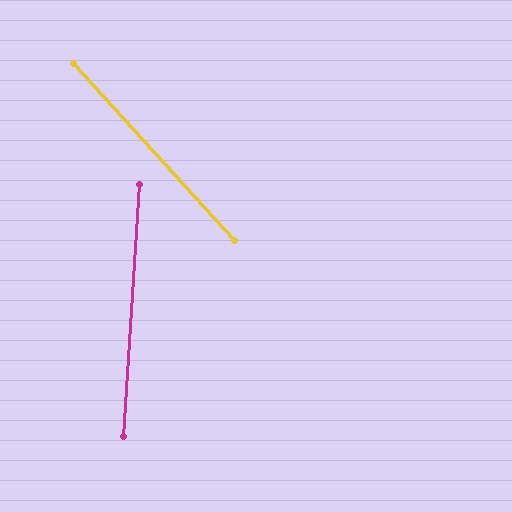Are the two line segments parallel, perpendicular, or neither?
Neither parallel nor perpendicular — they differ by about 46°.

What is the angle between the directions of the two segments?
Approximately 46 degrees.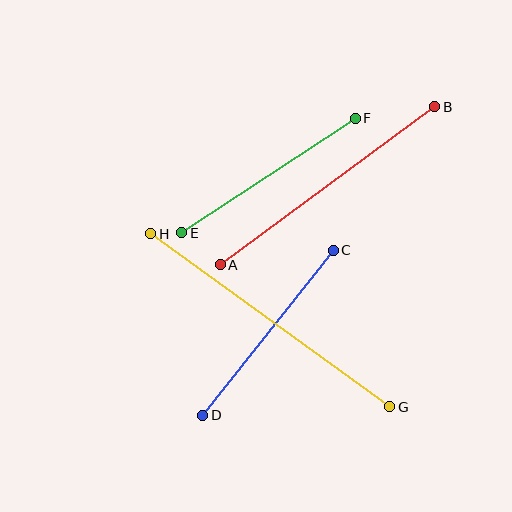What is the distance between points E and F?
The distance is approximately 208 pixels.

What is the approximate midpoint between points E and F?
The midpoint is at approximately (269, 175) pixels.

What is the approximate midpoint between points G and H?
The midpoint is at approximately (270, 320) pixels.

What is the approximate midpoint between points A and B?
The midpoint is at approximately (328, 186) pixels.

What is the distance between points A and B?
The distance is approximately 266 pixels.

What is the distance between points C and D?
The distance is approximately 211 pixels.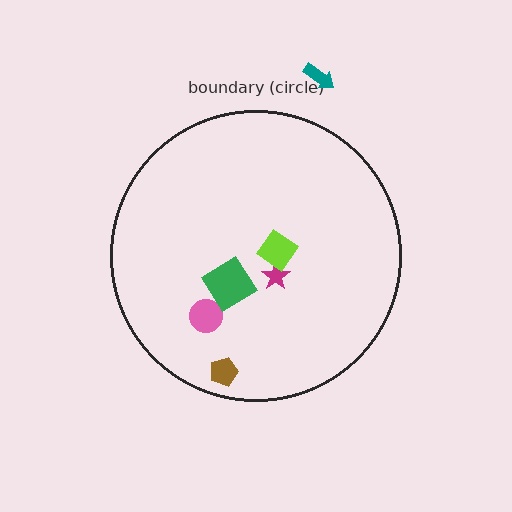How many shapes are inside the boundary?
5 inside, 1 outside.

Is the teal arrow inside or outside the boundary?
Outside.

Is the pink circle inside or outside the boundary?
Inside.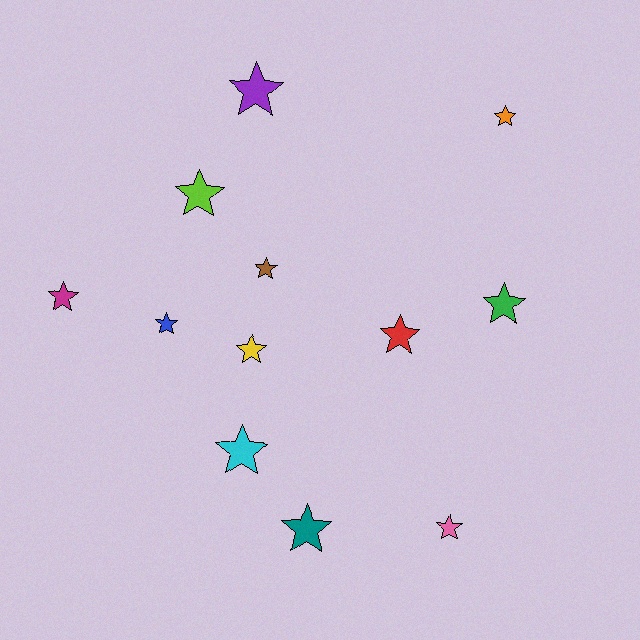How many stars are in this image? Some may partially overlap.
There are 12 stars.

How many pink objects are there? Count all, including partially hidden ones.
There is 1 pink object.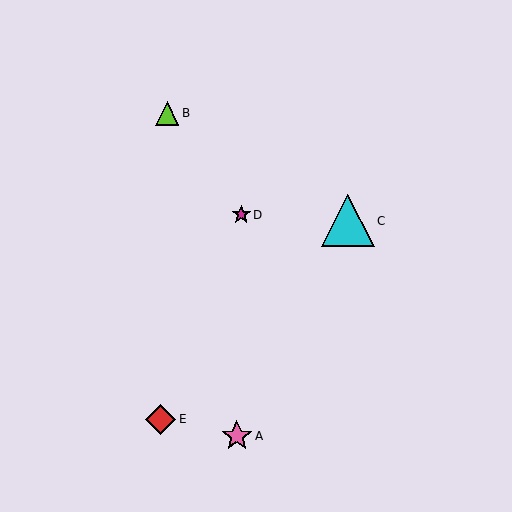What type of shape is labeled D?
Shape D is a magenta star.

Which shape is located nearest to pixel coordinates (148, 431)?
The red diamond (labeled E) at (161, 419) is nearest to that location.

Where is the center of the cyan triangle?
The center of the cyan triangle is at (348, 221).